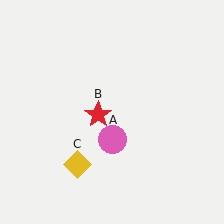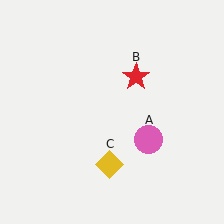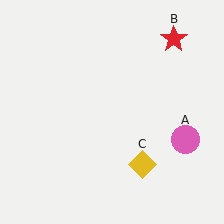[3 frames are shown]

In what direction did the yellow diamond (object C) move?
The yellow diamond (object C) moved right.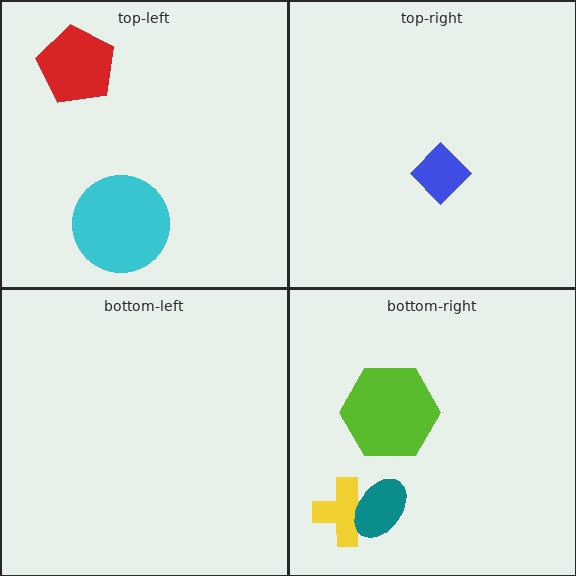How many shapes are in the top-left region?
2.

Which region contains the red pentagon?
The top-left region.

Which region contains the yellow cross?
The bottom-right region.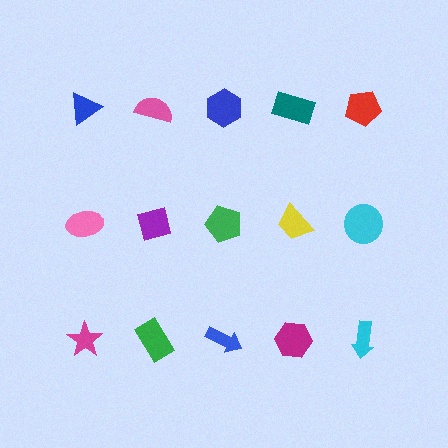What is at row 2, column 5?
A cyan circle.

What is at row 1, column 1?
A blue triangle.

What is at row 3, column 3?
A blue arrow.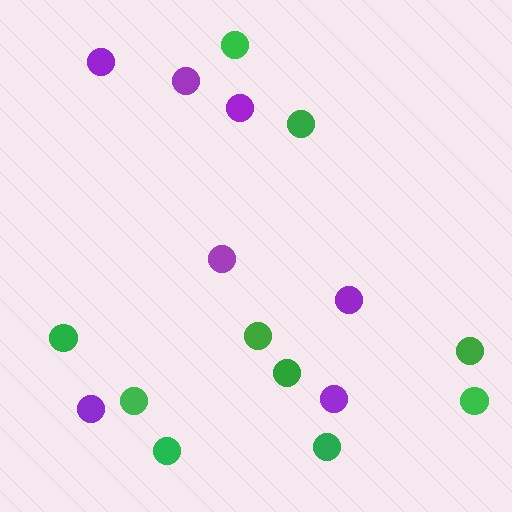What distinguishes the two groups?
There are 2 groups: one group of purple circles (7) and one group of green circles (10).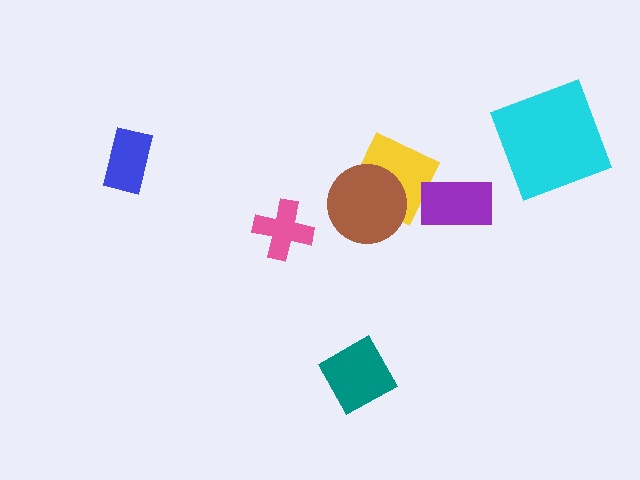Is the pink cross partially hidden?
No, no other shape covers it.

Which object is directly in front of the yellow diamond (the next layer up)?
The purple rectangle is directly in front of the yellow diamond.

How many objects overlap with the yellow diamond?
2 objects overlap with the yellow diamond.